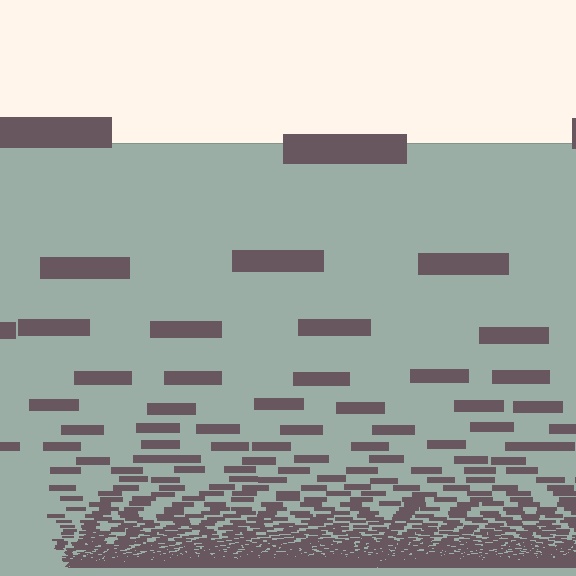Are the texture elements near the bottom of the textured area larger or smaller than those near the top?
Smaller. The gradient is inverted — elements near the bottom are smaller and denser.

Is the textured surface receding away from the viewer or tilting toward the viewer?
The surface appears to tilt toward the viewer. Texture elements get larger and sparser toward the top.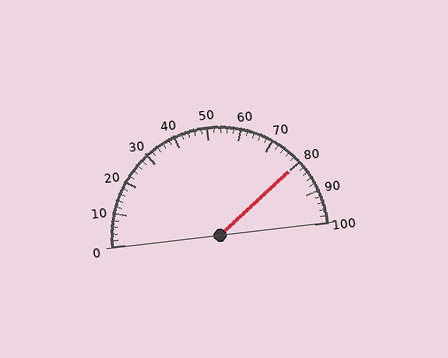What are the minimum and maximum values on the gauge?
The gauge ranges from 0 to 100.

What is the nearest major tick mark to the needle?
The nearest major tick mark is 80.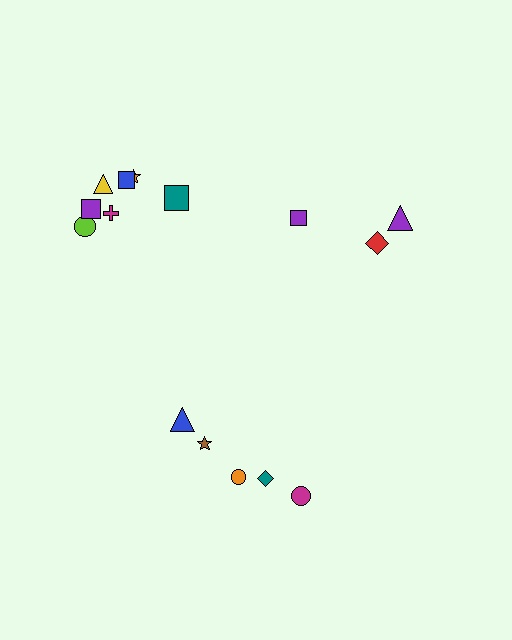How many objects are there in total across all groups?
There are 15 objects.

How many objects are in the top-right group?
There are 3 objects.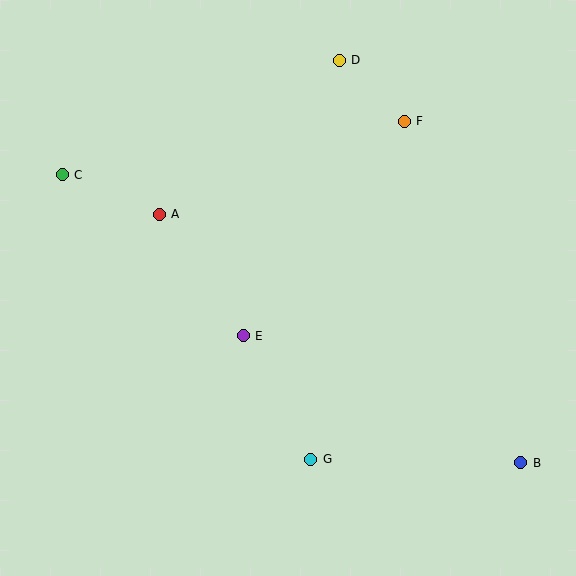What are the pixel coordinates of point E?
Point E is at (243, 336).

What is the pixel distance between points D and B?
The distance between D and B is 441 pixels.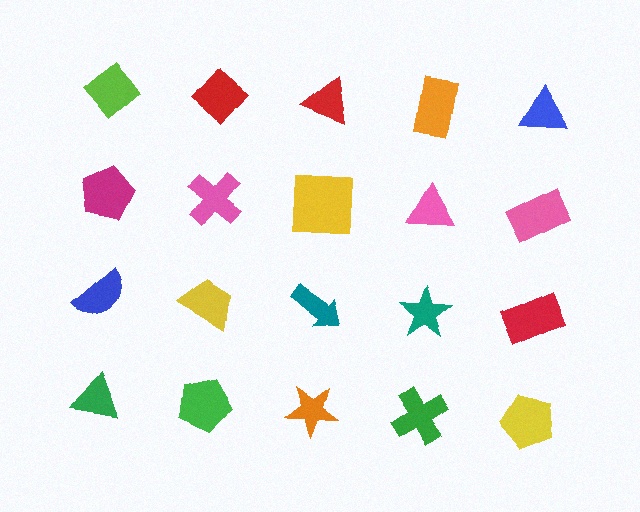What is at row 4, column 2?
A green pentagon.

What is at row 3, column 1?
A blue semicircle.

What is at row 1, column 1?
A lime diamond.